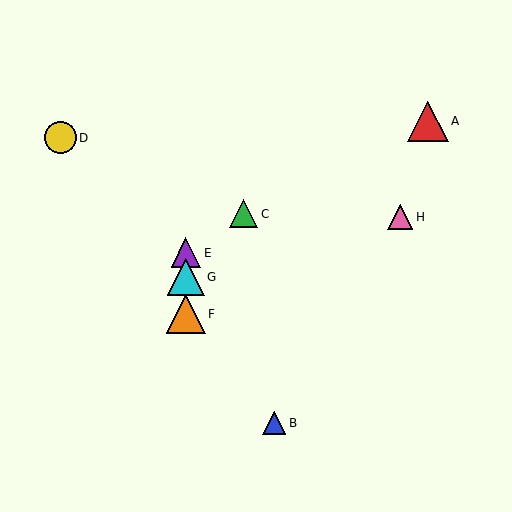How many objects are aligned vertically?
3 objects (E, F, G) are aligned vertically.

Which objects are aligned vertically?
Objects E, F, G are aligned vertically.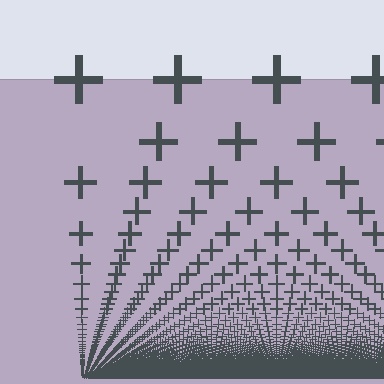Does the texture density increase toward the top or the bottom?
Density increases toward the bottom.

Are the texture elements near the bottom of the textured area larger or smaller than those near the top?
Smaller. The gradient is inverted — elements near the bottom are smaller and denser.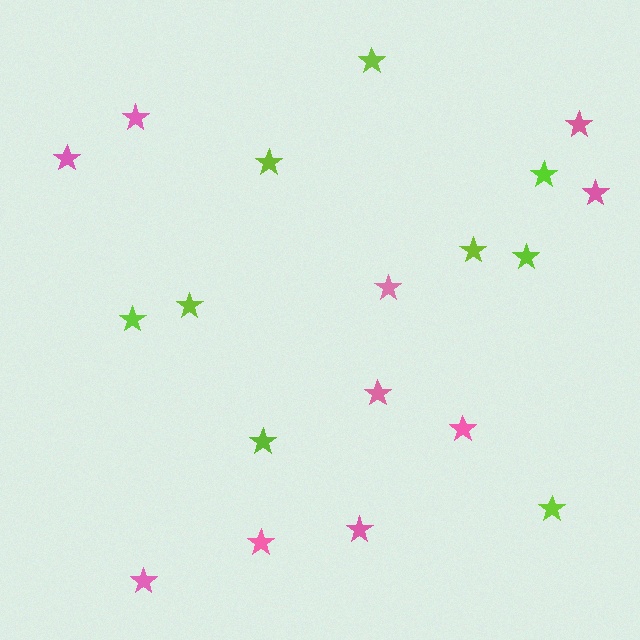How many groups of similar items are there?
There are 2 groups: one group of pink stars (10) and one group of lime stars (9).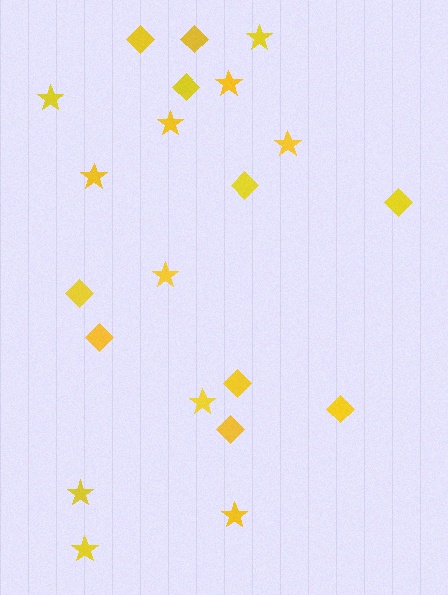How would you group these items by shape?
There are 2 groups: one group of stars (11) and one group of diamonds (10).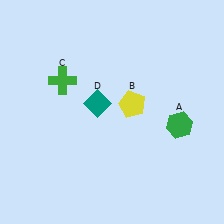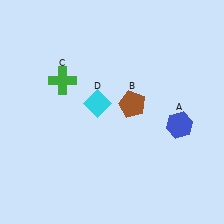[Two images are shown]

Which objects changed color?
A changed from green to blue. B changed from yellow to brown. D changed from teal to cyan.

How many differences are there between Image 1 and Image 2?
There are 3 differences between the two images.